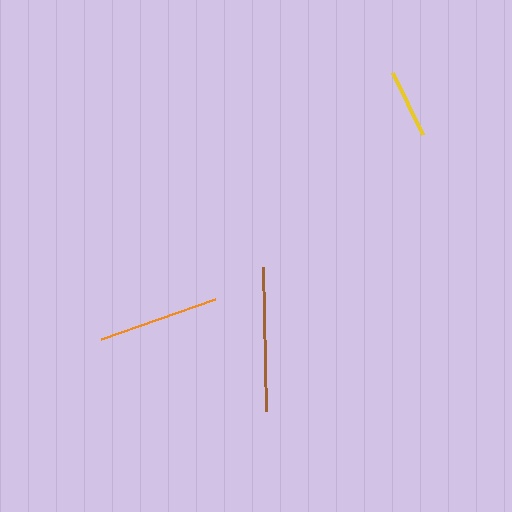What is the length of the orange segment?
The orange segment is approximately 121 pixels long.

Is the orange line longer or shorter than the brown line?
The brown line is longer than the orange line.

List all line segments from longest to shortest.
From longest to shortest: brown, orange, yellow.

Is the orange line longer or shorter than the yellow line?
The orange line is longer than the yellow line.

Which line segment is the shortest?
The yellow line is the shortest at approximately 70 pixels.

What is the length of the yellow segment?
The yellow segment is approximately 70 pixels long.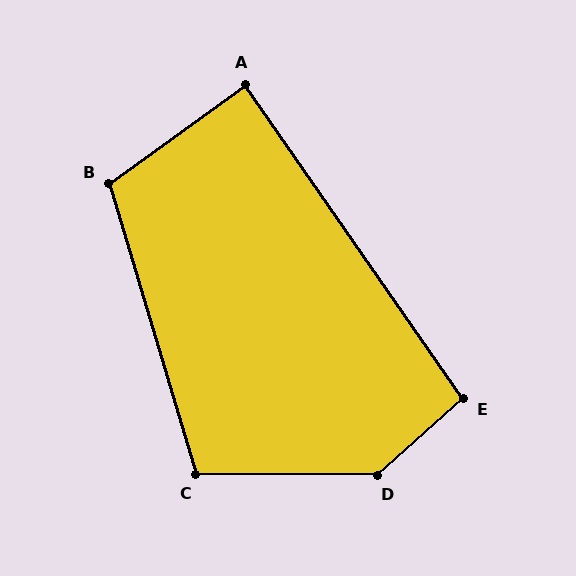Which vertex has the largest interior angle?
D, at approximately 138 degrees.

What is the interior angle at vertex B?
Approximately 109 degrees (obtuse).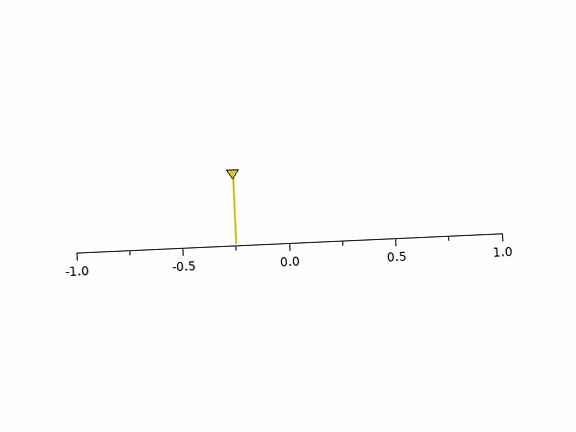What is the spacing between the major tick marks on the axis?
The major ticks are spaced 0.5 apart.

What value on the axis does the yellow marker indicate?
The marker indicates approximately -0.25.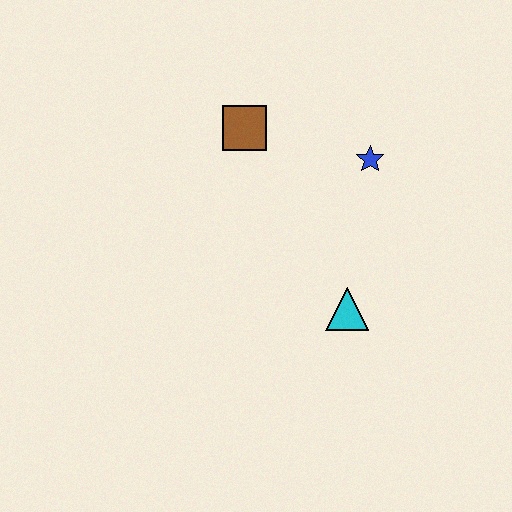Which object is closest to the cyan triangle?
The blue star is closest to the cyan triangle.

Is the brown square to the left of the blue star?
Yes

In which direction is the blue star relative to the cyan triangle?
The blue star is above the cyan triangle.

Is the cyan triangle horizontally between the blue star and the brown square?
Yes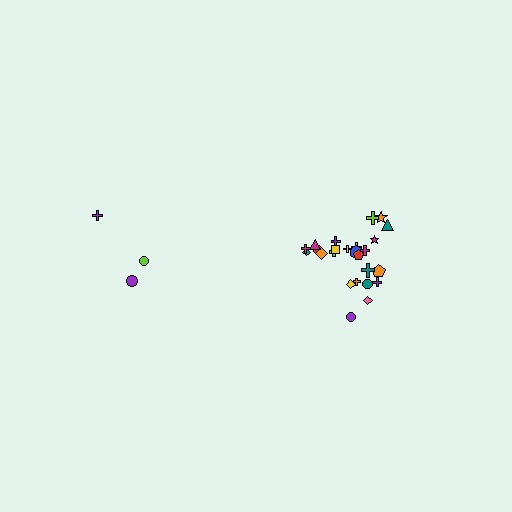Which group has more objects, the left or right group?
The right group.